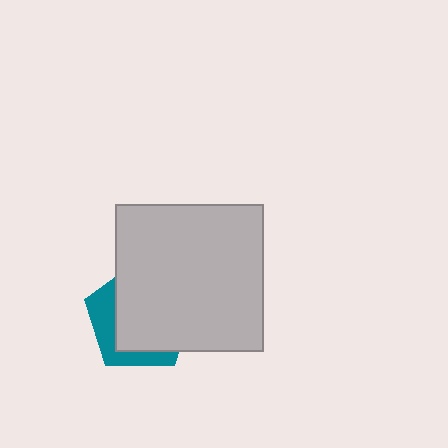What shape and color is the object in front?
The object in front is a light gray square.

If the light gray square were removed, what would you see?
You would see the complete teal pentagon.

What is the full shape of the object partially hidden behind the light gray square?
The partially hidden object is a teal pentagon.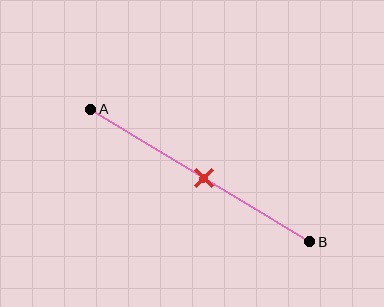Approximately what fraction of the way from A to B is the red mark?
The red mark is approximately 50% of the way from A to B.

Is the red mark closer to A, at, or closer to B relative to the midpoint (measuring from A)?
The red mark is approximately at the midpoint of segment AB.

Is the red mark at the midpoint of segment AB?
Yes, the mark is approximately at the midpoint.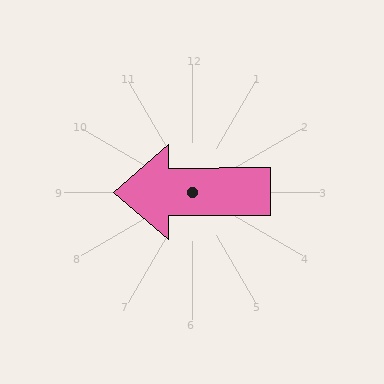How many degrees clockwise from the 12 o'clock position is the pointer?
Approximately 270 degrees.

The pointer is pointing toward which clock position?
Roughly 9 o'clock.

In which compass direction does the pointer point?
West.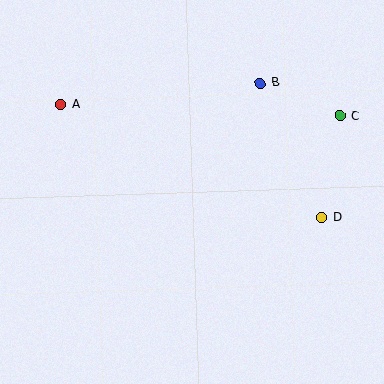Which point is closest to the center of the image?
Point B at (260, 83) is closest to the center.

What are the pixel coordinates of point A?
Point A is at (61, 104).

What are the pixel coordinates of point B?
Point B is at (260, 83).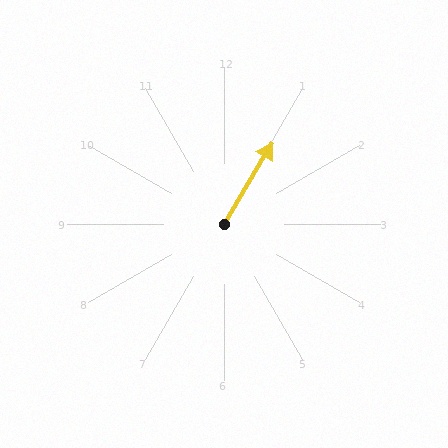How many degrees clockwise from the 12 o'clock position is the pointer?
Approximately 31 degrees.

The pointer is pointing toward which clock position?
Roughly 1 o'clock.